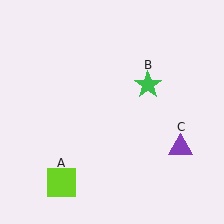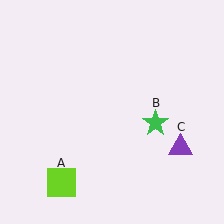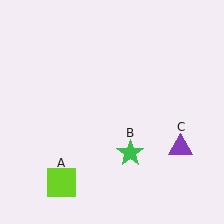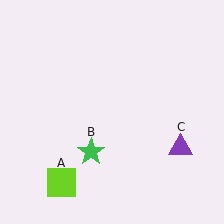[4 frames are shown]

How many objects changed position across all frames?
1 object changed position: green star (object B).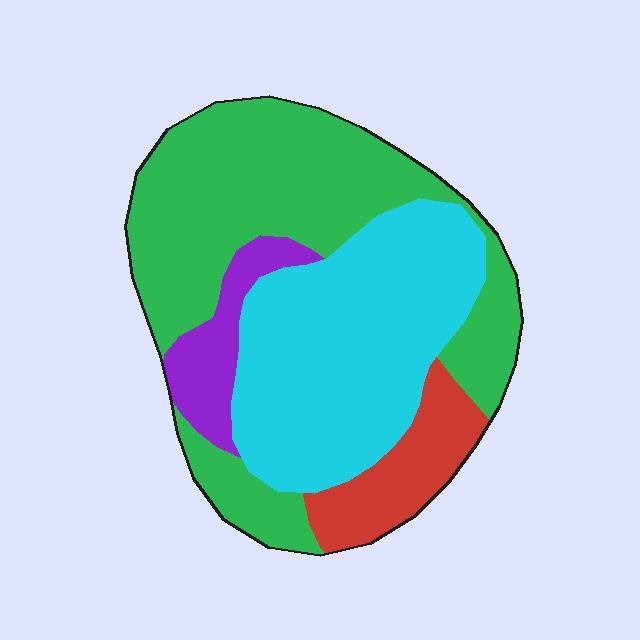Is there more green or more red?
Green.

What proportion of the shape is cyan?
Cyan takes up about three eighths (3/8) of the shape.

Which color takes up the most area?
Green, at roughly 45%.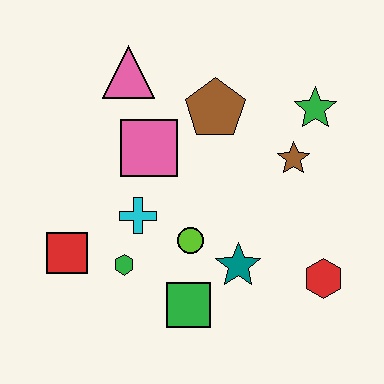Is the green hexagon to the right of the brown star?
No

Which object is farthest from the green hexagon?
The green star is farthest from the green hexagon.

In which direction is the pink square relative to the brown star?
The pink square is to the left of the brown star.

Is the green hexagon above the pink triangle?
No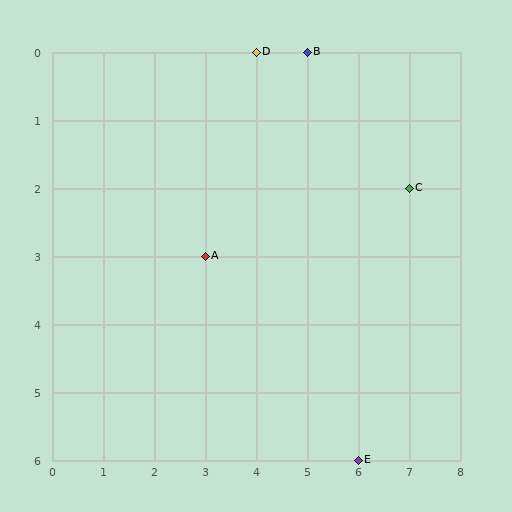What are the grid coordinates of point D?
Point D is at grid coordinates (4, 0).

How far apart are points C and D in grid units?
Points C and D are 3 columns and 2 rows apart (about 3.6 grid units diagonally).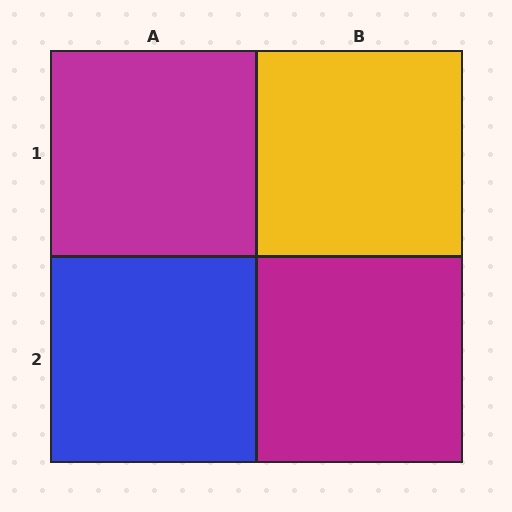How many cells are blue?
1 cell is blue.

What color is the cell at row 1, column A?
Magenta.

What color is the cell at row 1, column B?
Yellow.